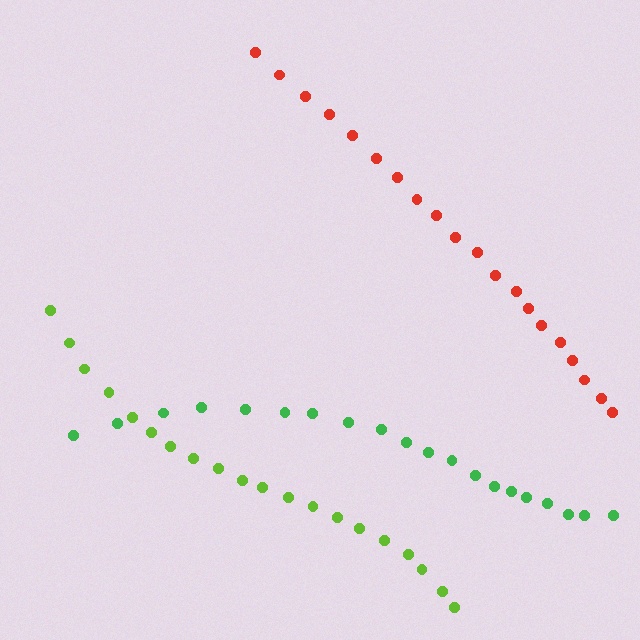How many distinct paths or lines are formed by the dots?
There are 3 distinct paths.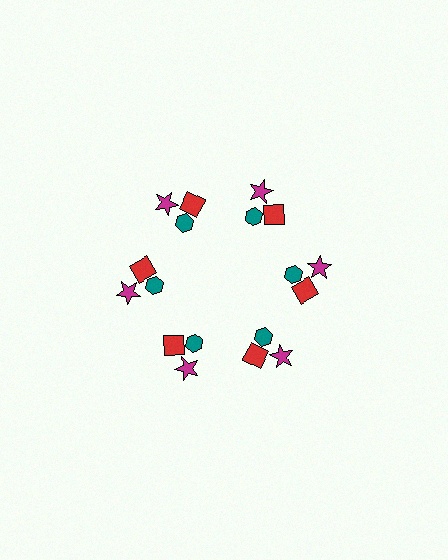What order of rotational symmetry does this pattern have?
This pattern has 6-fold rotational symmetry.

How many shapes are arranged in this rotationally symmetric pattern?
There are 18 shapes, arranged in 6 groups of 3.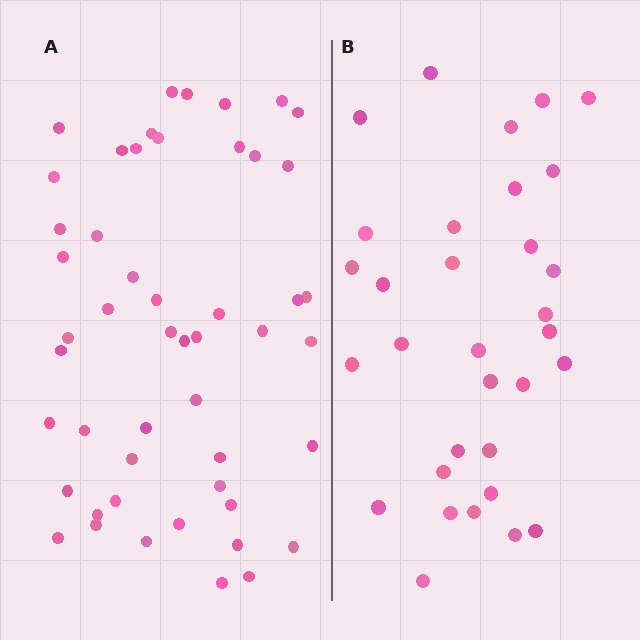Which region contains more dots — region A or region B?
Region A (the left region) has more dots.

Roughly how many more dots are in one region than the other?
Region A has approximately 20 more dots than region B.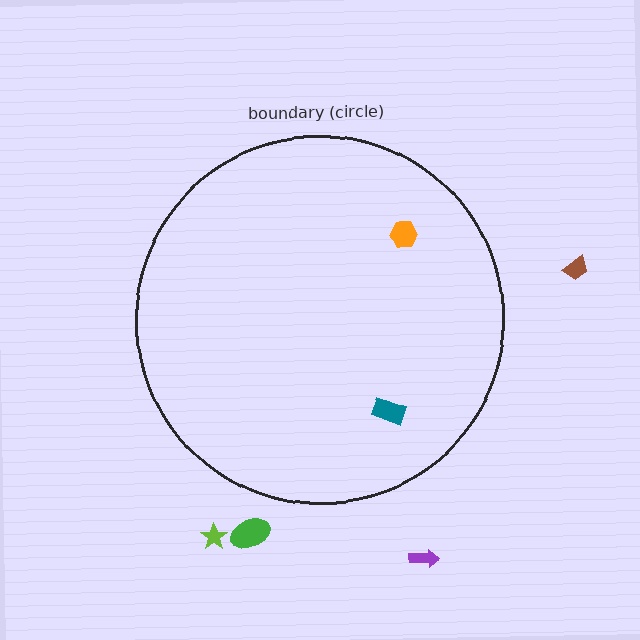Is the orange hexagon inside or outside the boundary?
Inside.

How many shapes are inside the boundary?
2 inside, 4 outside.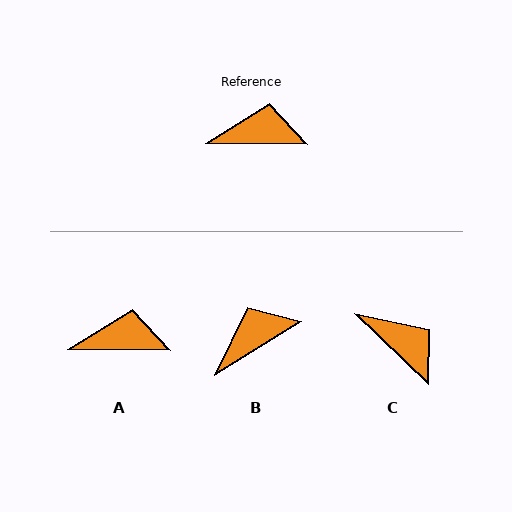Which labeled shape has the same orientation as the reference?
A.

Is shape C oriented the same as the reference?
No, it is off by about 44 degrees.